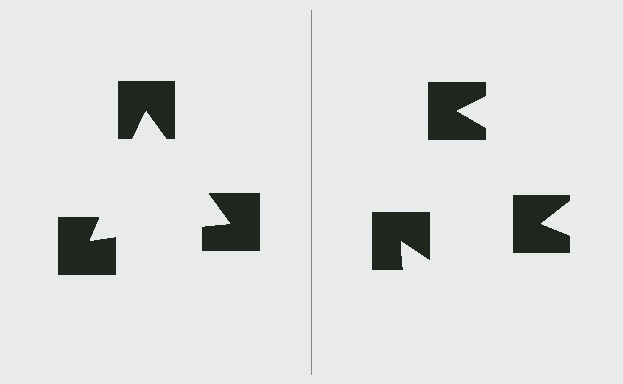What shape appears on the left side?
An illusory triangle.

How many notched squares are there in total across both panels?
6 — 3 on each side.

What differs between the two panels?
The notched squares are positioned identically on both sides; only the wedge orientations differ. On the left they align to a triangle; on the right they are misaligned.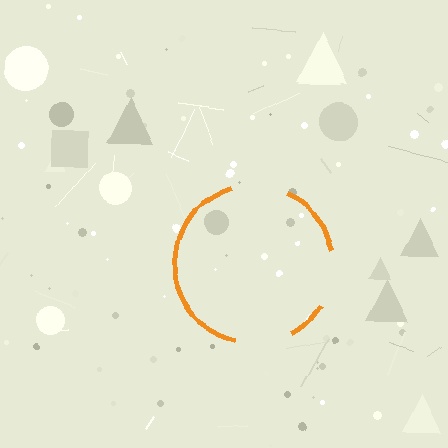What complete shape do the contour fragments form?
The contour fragments form a circle.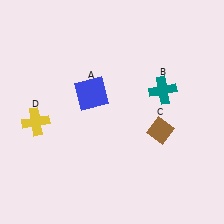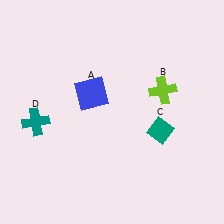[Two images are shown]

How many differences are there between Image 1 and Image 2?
There are 3 differences between the two images.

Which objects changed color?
B changed from teal to lime. C changed from brown to teal. D changed from yellow to teal.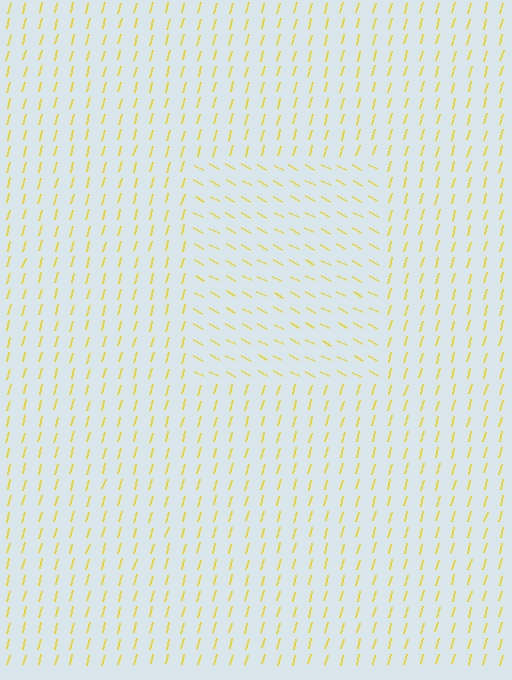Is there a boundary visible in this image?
Yes, there is a texture boundary formed by a change in line orientation.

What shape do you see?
I see a rectangle.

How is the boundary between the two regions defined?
The boundary is defined purely by a change in line orientation (approximately 78 degrees difference). All lines are the same color and thickness.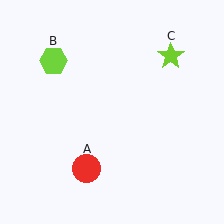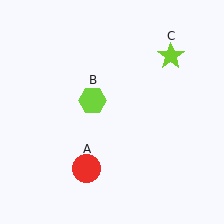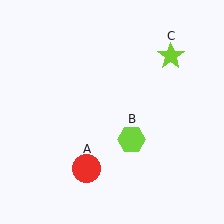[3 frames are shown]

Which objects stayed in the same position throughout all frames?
Red circle (object A) and lime star (object C) remained stationary.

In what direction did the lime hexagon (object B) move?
The lime hexagon (object B) moved down and to the right.